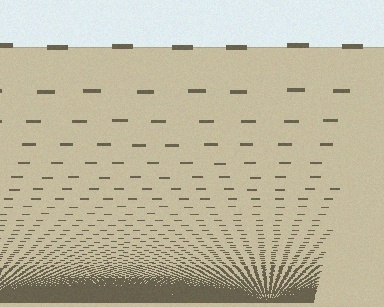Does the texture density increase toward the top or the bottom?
Density increases toward the bottom.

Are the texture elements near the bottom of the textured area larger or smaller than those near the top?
Smaller. The gradient is inverted — elements near the bottom are smaller and denser.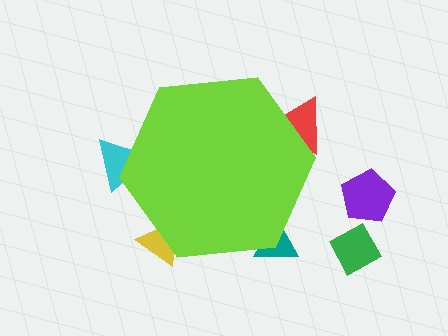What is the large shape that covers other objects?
A lime hexagon.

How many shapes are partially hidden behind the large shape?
4 shapes are partially hidden.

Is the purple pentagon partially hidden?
No, the purple pentagon is fully visible.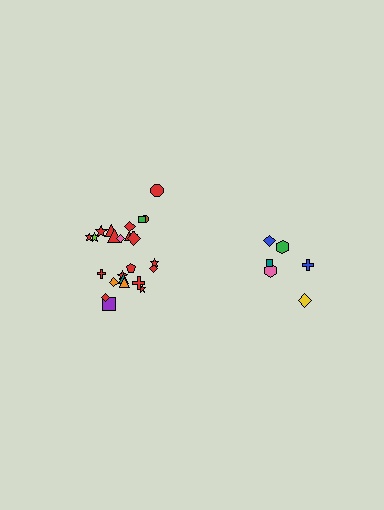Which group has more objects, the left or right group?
The left group.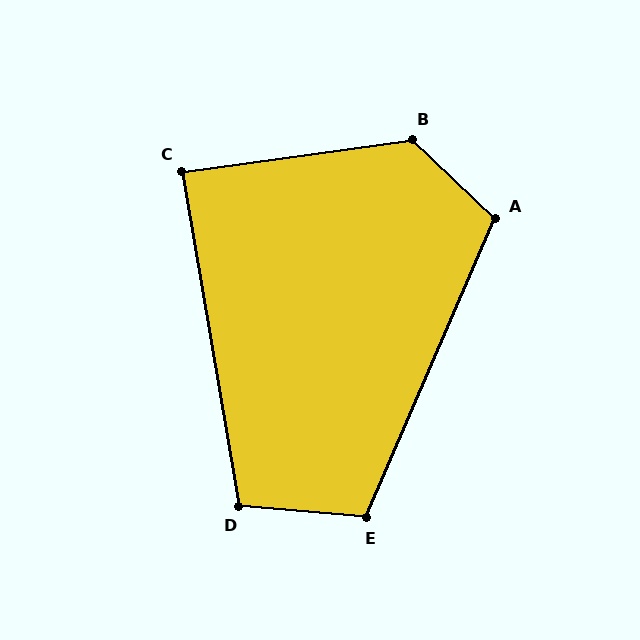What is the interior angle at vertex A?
Approximately 110 degrees (obtuse).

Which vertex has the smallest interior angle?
C, at approximately 88 degrees.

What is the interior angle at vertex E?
Approximately 108 degrees (obtuse).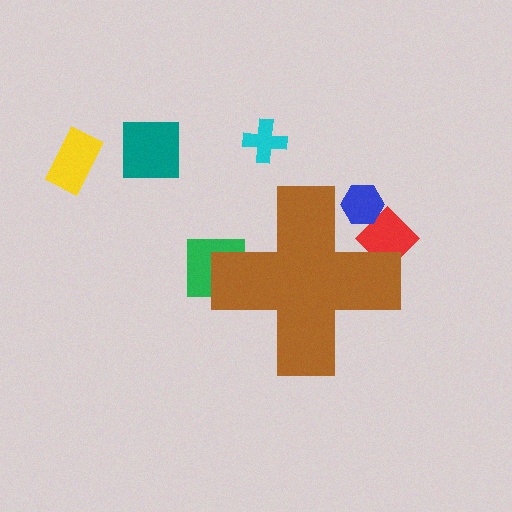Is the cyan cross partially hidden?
No, the cyan cross is fully visible.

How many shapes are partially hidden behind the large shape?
3 shapes are partially hidden.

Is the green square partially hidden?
Yes, the green square is partially hidden behind the brown cross.